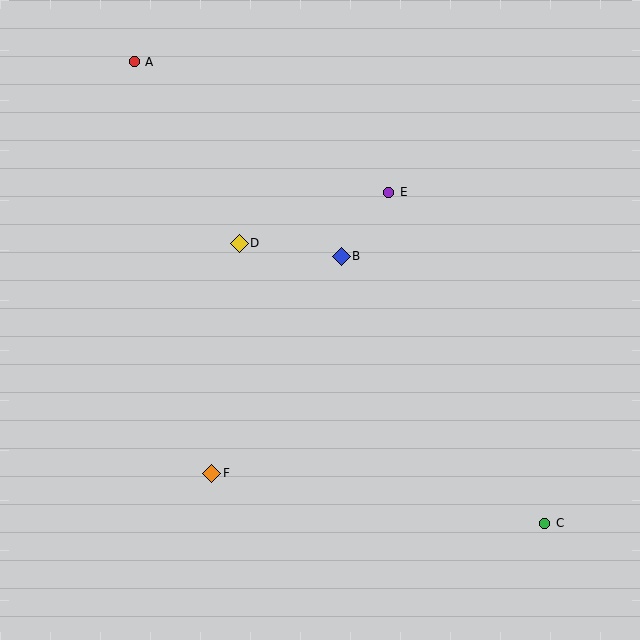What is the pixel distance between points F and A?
The distance between F and A is 419 pixels.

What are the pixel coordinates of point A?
Point A is at (134, 62).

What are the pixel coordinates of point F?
Point F is at (212, 473).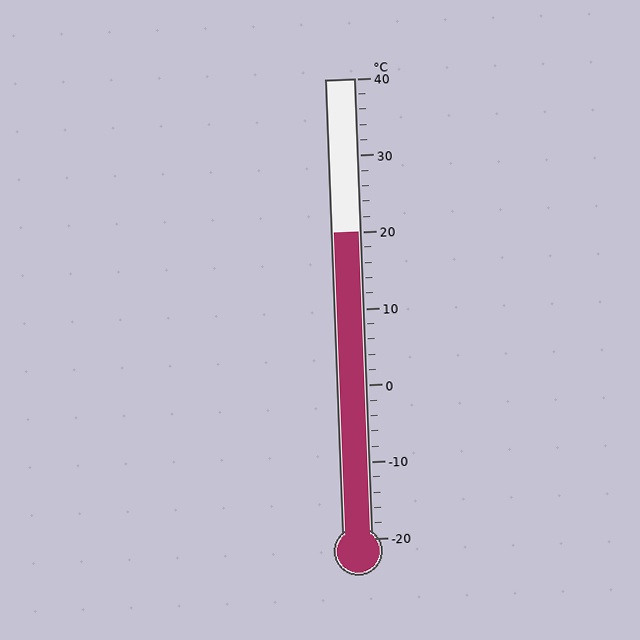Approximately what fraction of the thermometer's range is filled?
The thermometer is filled to approximately 65% of its range.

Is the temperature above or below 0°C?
The temperature is above 0°C.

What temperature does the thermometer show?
The thermometer shows approximately 20°C.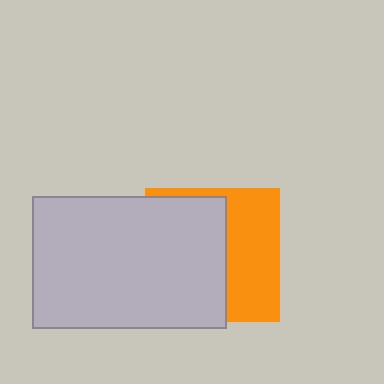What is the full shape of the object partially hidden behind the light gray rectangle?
The partially hidden object is an orange square.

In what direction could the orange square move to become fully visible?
The orange square could move right. That would shift it out from behind the light gray rectangle entirely.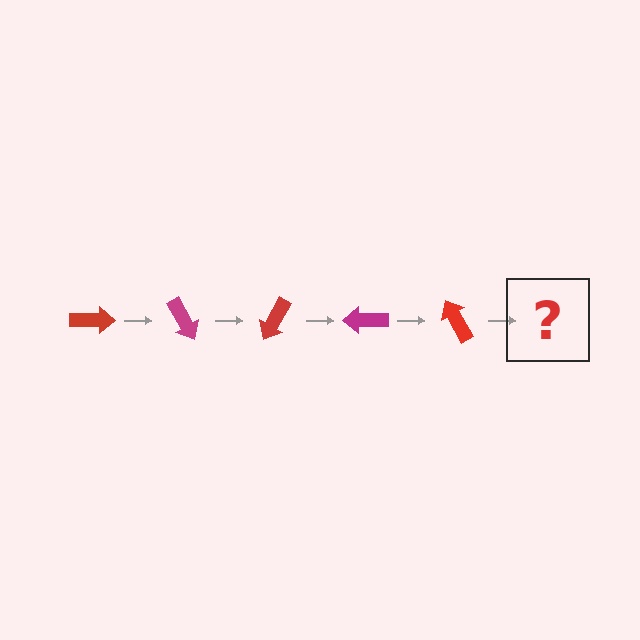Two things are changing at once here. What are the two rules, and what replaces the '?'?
The two rules are that it rotates 60 degrees each step and the color cycles through red and magenta. The '?' should be a magenta arrow, rotated 300 degrees from the start.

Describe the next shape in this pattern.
It should be a magenta arrow, rotated 300 degrees from the start.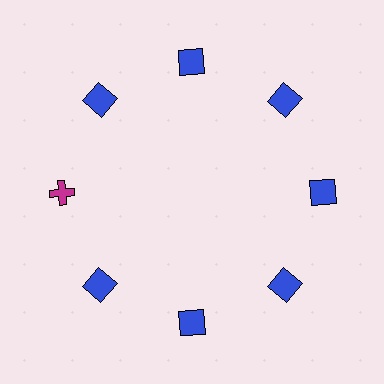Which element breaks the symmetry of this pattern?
The magenta cross at roughly the 9 o'clock position breaks the symmetry. All other shapes are blue squares.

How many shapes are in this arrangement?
There are 8 shapes arranged in a ring pattern.